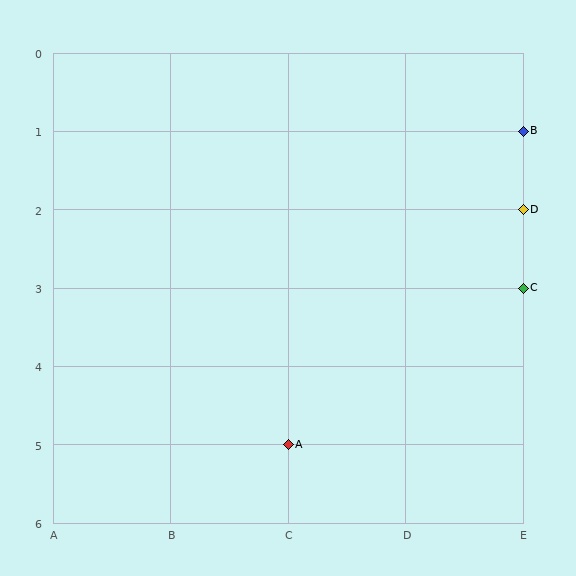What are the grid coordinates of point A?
Point A is at grid coordinates (C, 5).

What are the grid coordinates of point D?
Point D is at grid coordinates (E, 2).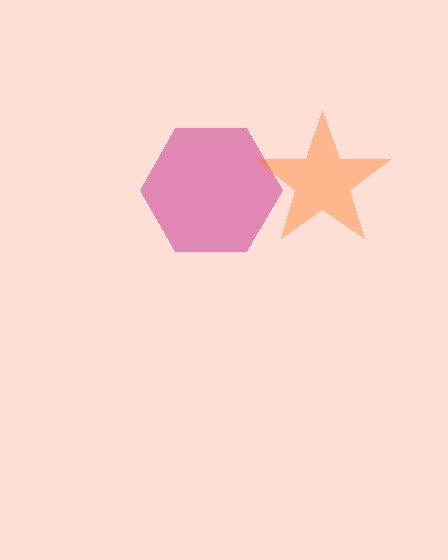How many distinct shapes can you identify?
There are 2 distinct shapes: a magenta hexagon, an orange star.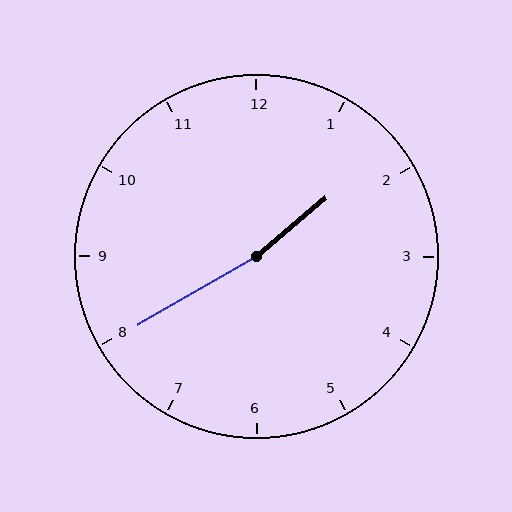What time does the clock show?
1:40.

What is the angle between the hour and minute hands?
Approximately 170 degrees.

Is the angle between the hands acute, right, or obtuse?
It is obtuse.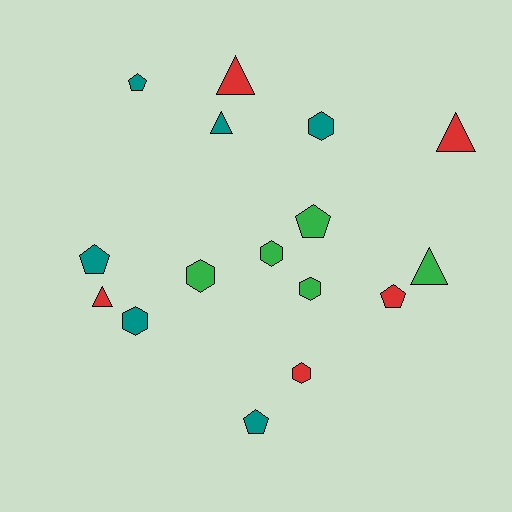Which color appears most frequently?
Teal, with 6 objects.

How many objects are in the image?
There are 16 objects.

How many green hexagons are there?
There are 3 green hexagons.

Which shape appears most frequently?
Hexagon, with 6 objects.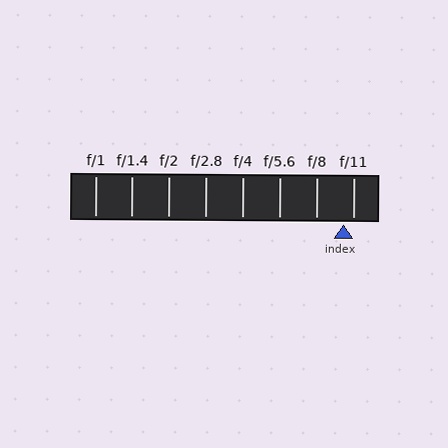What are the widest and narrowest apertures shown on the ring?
The widest aperture shown is f/1 and the narrowest is f/11.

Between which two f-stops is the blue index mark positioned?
The index mark is between f/8 and f/11.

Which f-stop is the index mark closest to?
The index mark is closest to f/11.